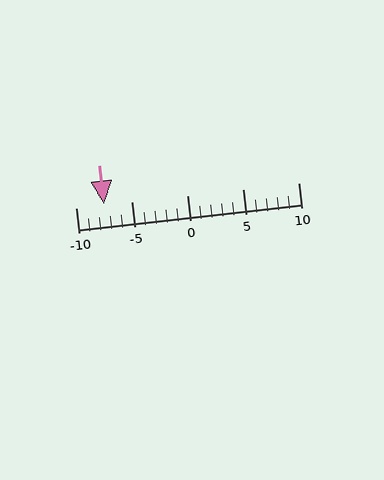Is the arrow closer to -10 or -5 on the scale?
The arrow is closer to -5.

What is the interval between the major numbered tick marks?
The major tick marks are spaced 5 units apart.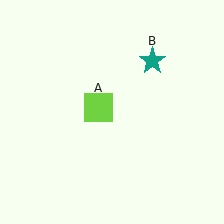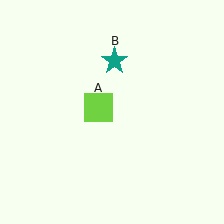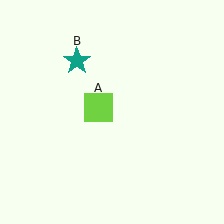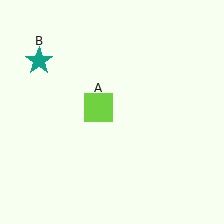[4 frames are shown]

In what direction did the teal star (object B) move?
The teal star (object B) moved left.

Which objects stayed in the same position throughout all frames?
Lime square (object A) remained stationary.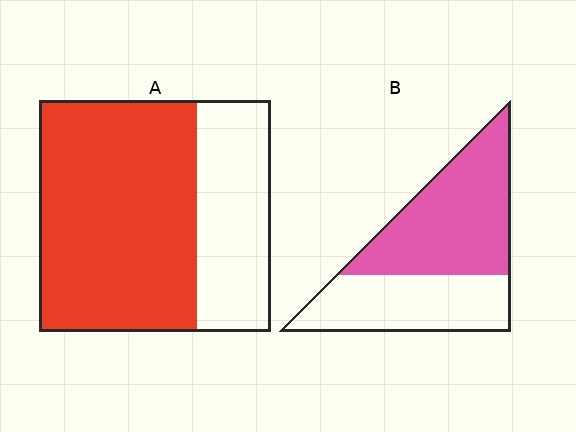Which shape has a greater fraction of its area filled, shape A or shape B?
Shape A.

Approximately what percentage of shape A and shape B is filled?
A is approximately 70% and B is approximately 55%.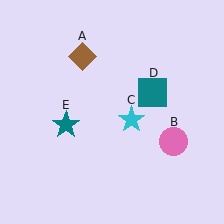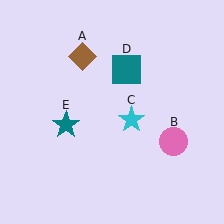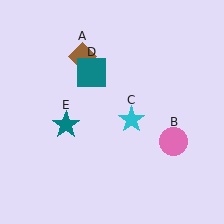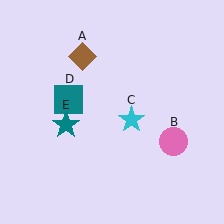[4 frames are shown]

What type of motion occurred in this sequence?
The teal square (object D) rotated counterclockwise around the center of the scene.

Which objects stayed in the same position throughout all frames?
Brown diamond (object A) and pink circle (object B) and cyan star (object C) and teal star (object E) remained stationary.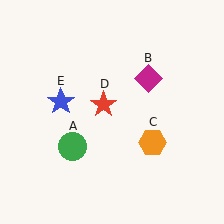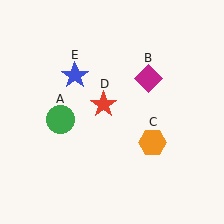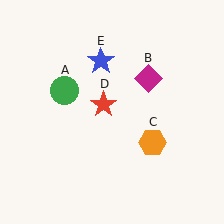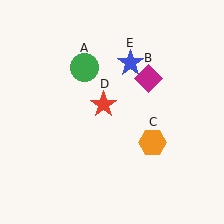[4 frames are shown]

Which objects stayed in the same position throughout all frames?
Magenta diamond (object B) and orange hexagon (object C) and red star (object D) remained stationary.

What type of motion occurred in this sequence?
The green circle (object A), blue star (object E) rotated clockwise around the center of the scene.